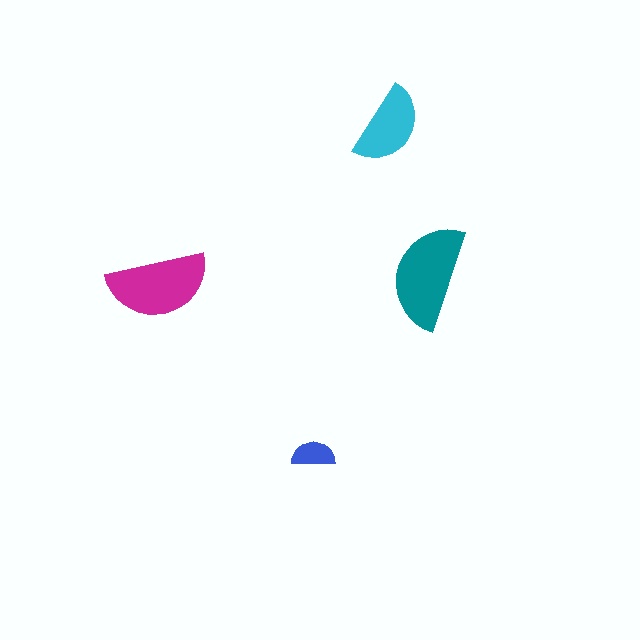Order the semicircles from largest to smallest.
the teal one, the magenta one, the cyan one, the blue one.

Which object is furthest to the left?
The magenta semicircle is leftmost.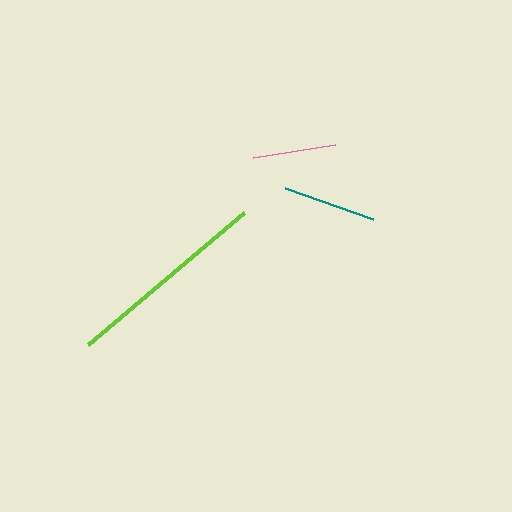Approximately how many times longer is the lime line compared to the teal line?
The lime line is approximately 2.2 times the length of the teal line.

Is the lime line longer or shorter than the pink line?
The lime line is longer than the pink line.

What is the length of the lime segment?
The lime segment is approximately 204 pixels long.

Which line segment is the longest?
The lime line is the longest at approximately 204 pixels.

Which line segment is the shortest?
The pink line is the shortest at approximately 83 pixels.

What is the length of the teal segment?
The teal segment is approximately 92 pixels long.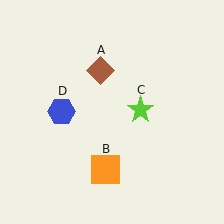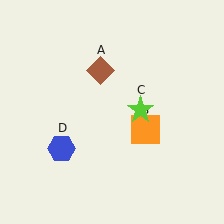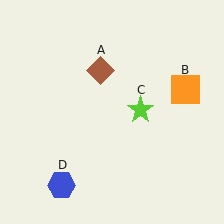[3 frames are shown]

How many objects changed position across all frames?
2 objects changed position: orange square (object B), blue hexagon (object D).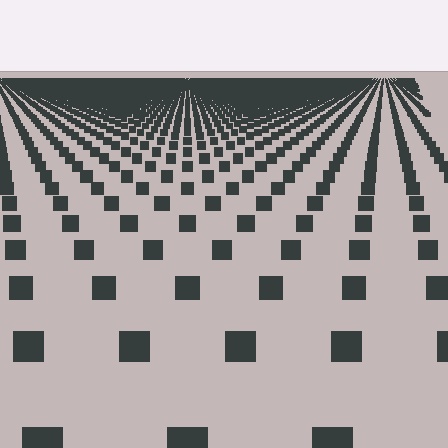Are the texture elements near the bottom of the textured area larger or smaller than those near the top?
Larger. Near the bottom, elements are closer to the viewer and appear at a bigger on-screen size.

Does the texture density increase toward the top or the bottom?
Density increases toward the top.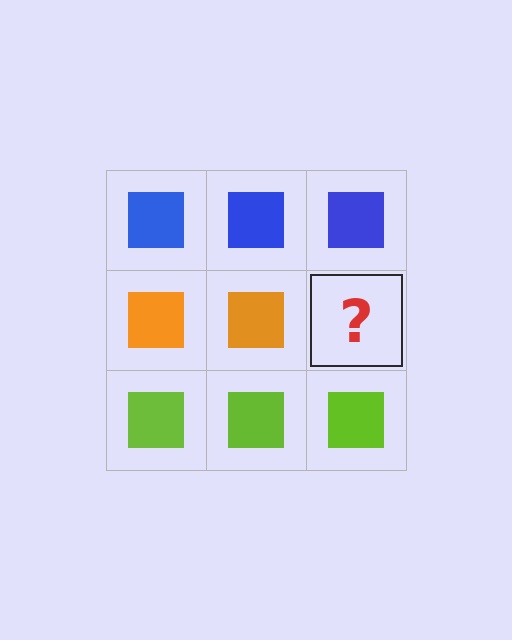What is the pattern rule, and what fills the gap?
The rule is that each row has a consistent color. The gap should be filled with an orange square.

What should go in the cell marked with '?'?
The missing cell should contain an orange square.